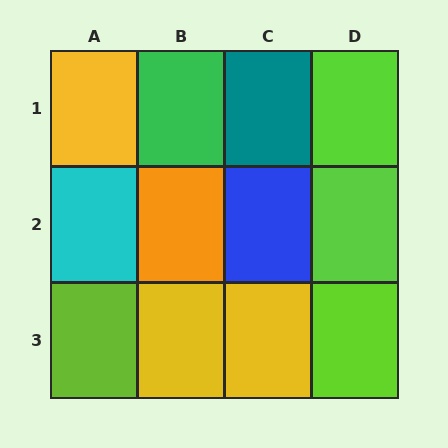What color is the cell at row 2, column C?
Blue.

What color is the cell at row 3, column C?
Yellow.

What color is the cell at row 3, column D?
Lime.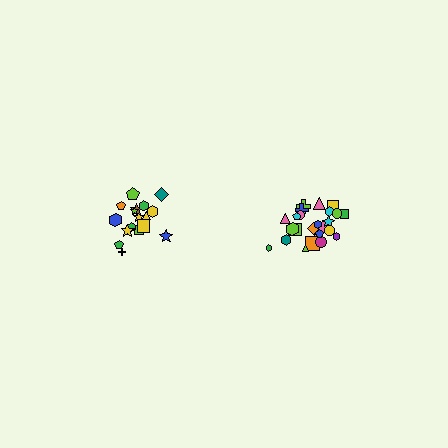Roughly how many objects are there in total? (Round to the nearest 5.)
Roughly 45 objects in total.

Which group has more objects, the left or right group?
The right group.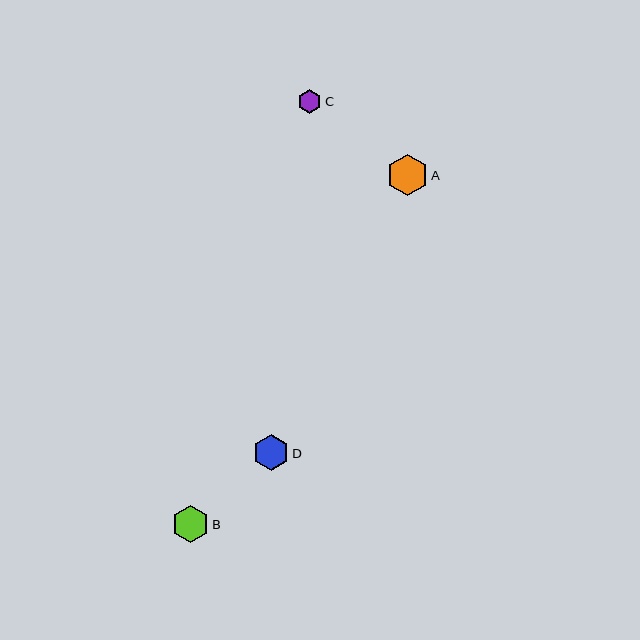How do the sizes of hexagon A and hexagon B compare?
Hexagon A and hexagon B are approximately the same size.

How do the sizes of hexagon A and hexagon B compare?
Hexagon A and hexagon B are approximately the same size.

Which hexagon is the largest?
Hexagon A is the largest with a size of approximately 41 pixels.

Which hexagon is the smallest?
Hexagon C is the smallest with a size of approximately 24 pixels.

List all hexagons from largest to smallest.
From largest to smallest: A, B, D, C.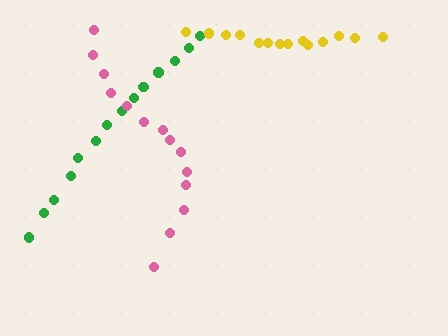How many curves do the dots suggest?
There are 3 distinct paths.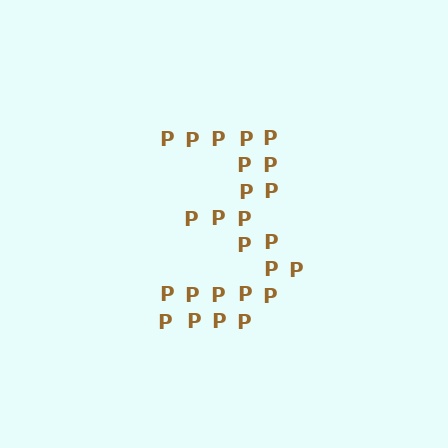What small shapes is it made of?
It is made of small letter P's.